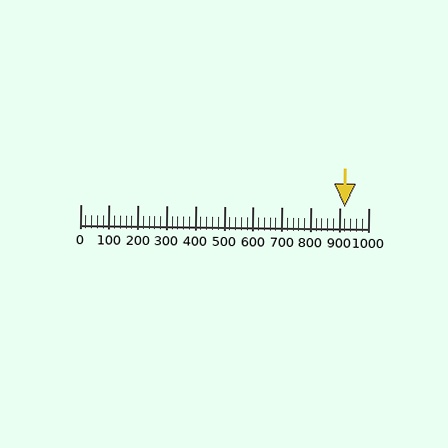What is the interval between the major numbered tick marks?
The major tick marks are spaced 100 units apart.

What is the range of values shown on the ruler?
The ruler shows values from 0 to 1000.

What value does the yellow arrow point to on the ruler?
The yellow arrow points to approximately 919.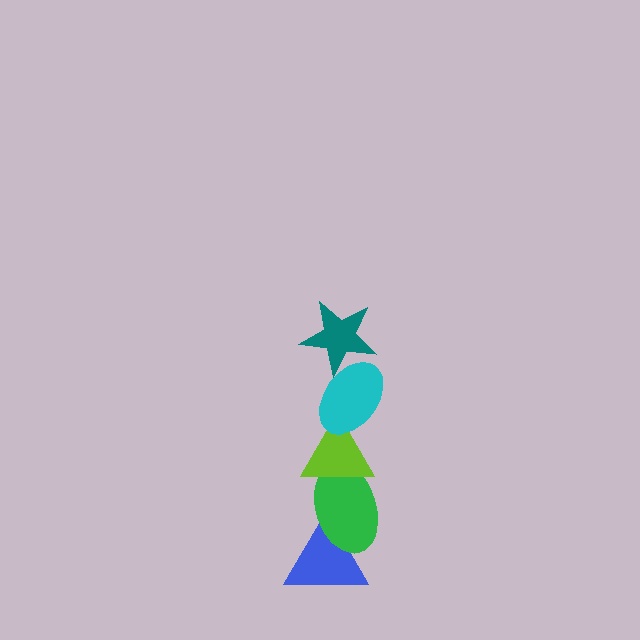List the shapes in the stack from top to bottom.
From top to bottom: the teal star, the cyan ellipse, the lime triangle, the green ellipse, the blue triangle.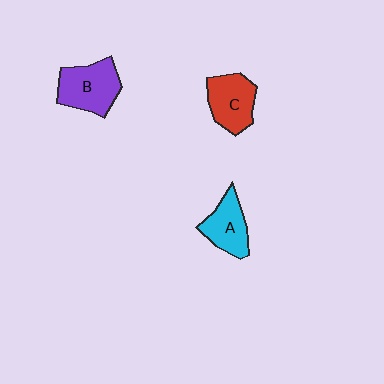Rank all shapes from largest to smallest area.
From largest to smallest: B (purple), C (red), A (cyan).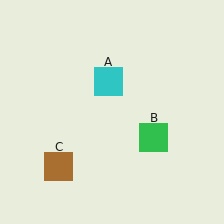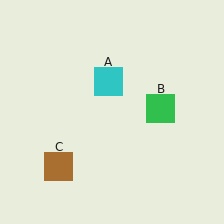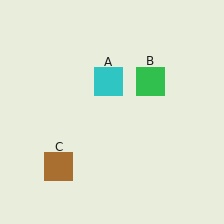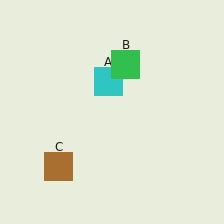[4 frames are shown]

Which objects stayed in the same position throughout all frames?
Cyan square (object A) and brown square (object C) remained stationary.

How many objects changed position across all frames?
1 object changed position: green square (object B).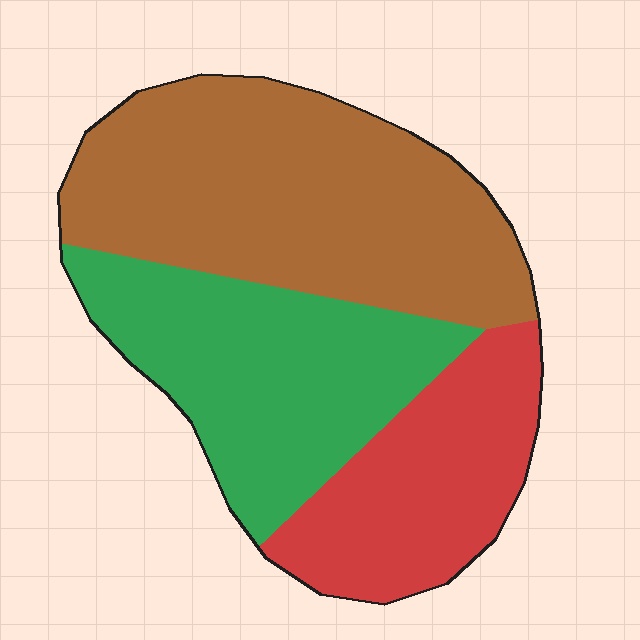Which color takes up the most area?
Brown, at roughly 45%.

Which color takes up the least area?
Red, at roughly 25%.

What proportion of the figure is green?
Green covers 32% of the figure.